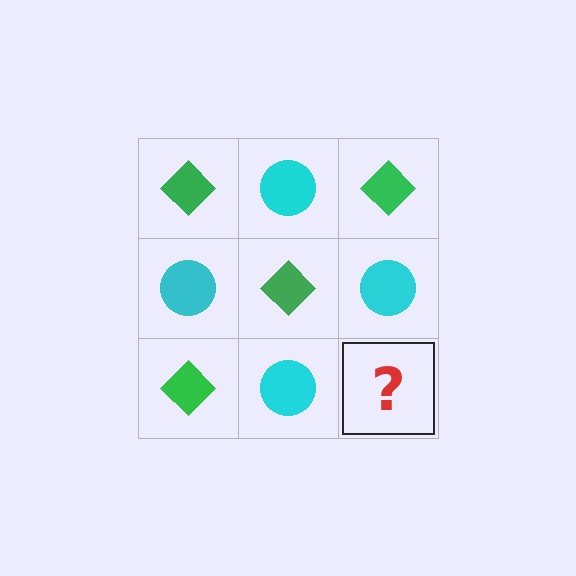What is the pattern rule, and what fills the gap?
The rule is that it alternates green diamond and cyan circle in a checkerboard pattern. The gap should be filled with a green diamond.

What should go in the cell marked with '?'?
The missing cell should contain a green diamond.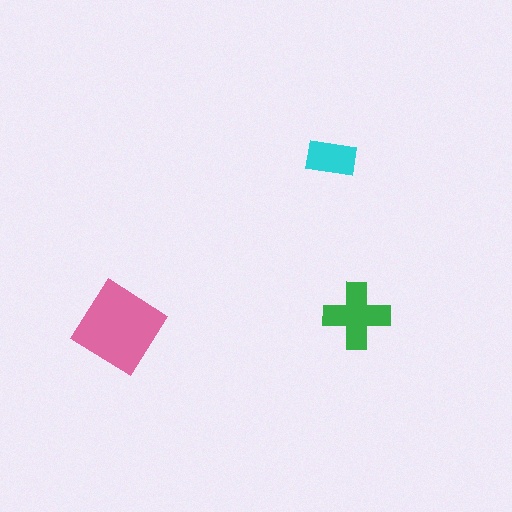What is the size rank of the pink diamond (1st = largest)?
1st.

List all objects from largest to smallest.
The pink diamond, the green cross, the cyan rectangle.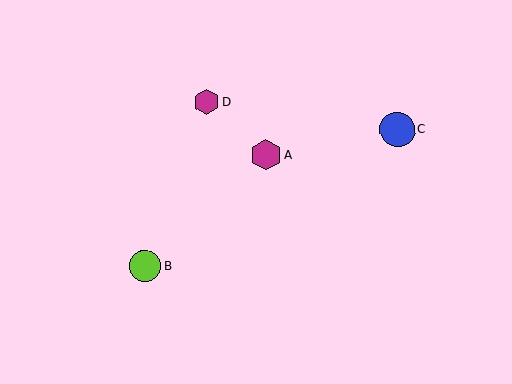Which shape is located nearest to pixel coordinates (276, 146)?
The magenta hexagon (labeled A) at (266, 155) is nearest to that location.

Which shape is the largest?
The blue circle (labeled C) is the largest.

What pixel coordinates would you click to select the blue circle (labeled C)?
Click at (398, 129) to select the blue circle C.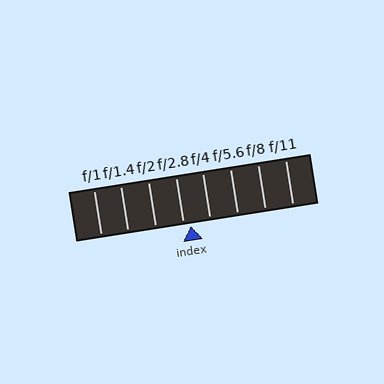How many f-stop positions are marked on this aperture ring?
There are 8 f-stop positions marked.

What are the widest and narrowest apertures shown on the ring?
The widest aperture shown is f/1 and the narrowest is f/11.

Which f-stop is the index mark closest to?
The index mark is closest to f/2.8.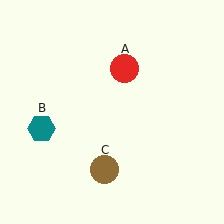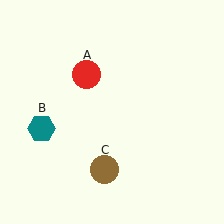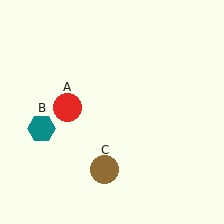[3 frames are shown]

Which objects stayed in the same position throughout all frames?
Teal hexagon (object B) and brown circle (object C) remained stationary.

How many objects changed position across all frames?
1 object changed position: red circle (object A).